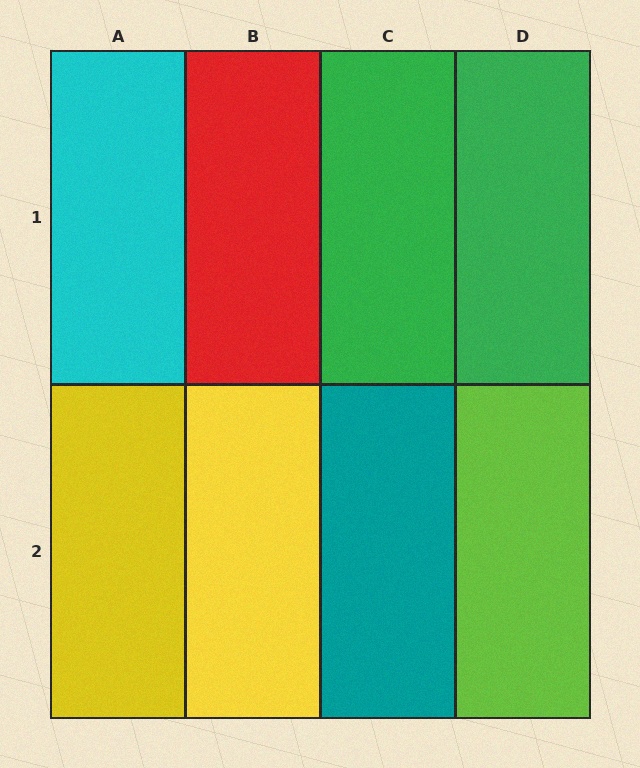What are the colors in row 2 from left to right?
Yellow, yellow, teal, lime.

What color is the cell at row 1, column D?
Green.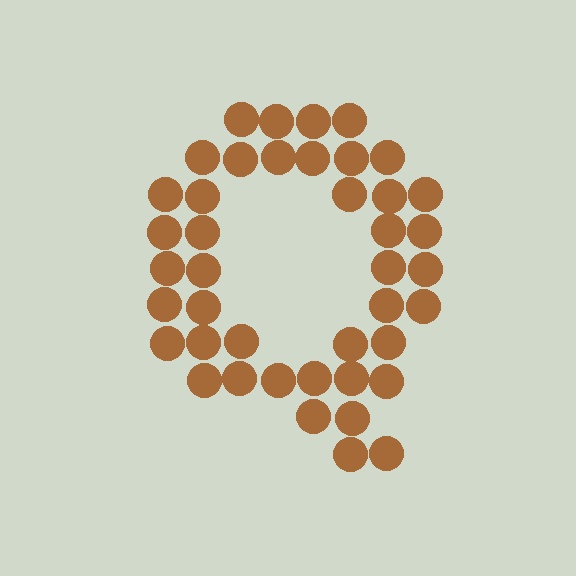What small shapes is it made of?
It is made of small circles.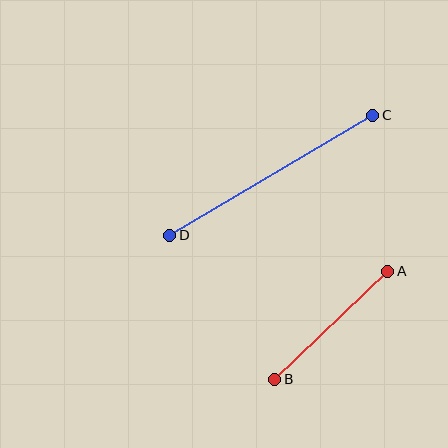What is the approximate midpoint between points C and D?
The midpoint is at approximately (271, 175) pixels.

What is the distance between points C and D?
The distance is approximately 236 pixels.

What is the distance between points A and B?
The distance is approximately 157 pixels.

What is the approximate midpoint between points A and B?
The midpoint is at approximately (331, 325) pixels.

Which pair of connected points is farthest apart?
Points C and D are farthest apart.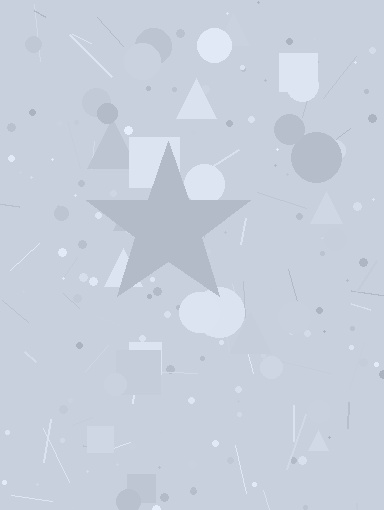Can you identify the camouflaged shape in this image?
The camouflaged shape is a star.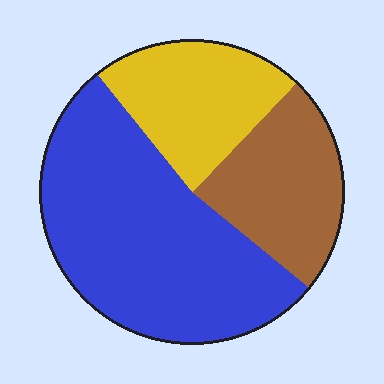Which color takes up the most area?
Blue, at roughly 55%.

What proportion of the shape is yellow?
Yellow takes up less than a quarter of the shape.